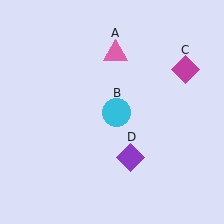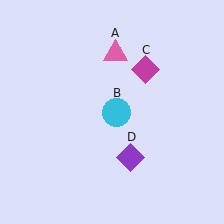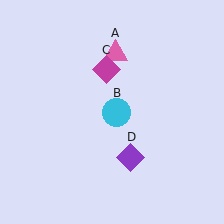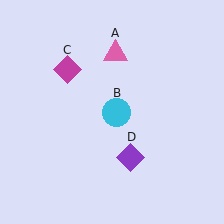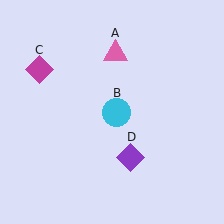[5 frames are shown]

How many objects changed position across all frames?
1 object changed position: magenta diamond (object C).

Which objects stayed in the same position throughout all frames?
Pink triangle (object A) and cyan circle (object B) and purple diamond (object D) remained stationary.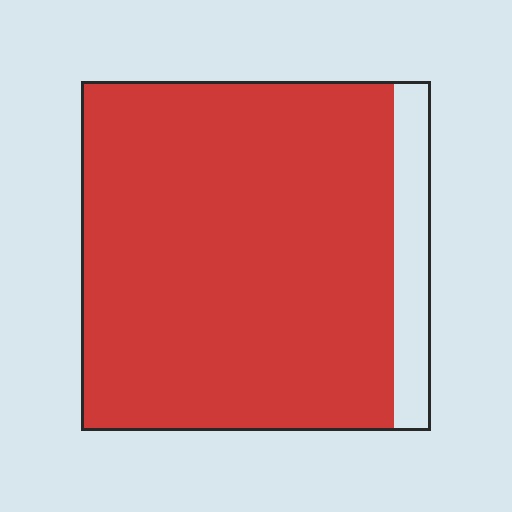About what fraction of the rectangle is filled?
About nine tenths (9/10).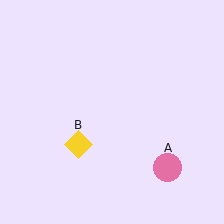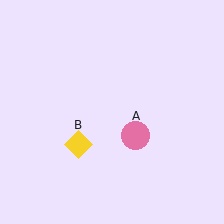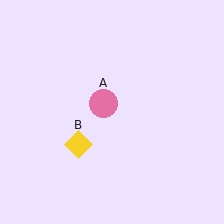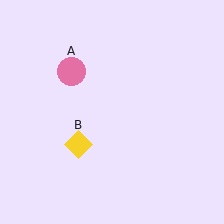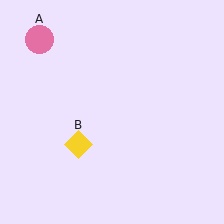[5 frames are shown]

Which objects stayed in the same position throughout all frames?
Yellow diamond (object B) remained stationary.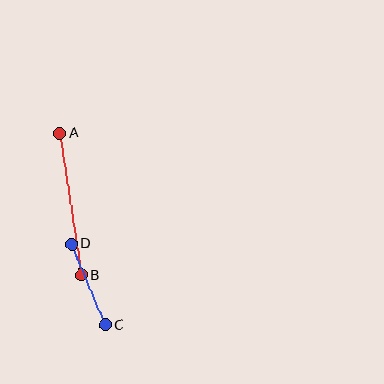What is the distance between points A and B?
The distance is approximately 144 pixels.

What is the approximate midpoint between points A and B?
The midpoint is at approximately (70, 204) pixels.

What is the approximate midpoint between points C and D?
The midpoint is at approximately (89, 285) pixels.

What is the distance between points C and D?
The distance is approximately 88 pixels.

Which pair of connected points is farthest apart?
Points A and B are farthest apart.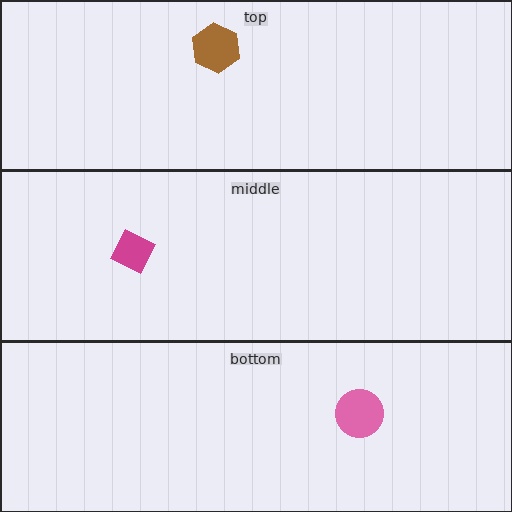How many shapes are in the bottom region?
1.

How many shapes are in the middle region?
1.